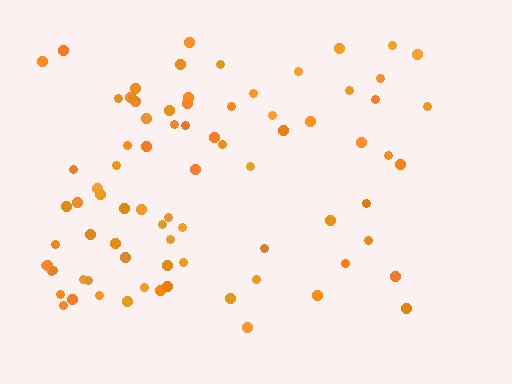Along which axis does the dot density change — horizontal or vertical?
Horizontal.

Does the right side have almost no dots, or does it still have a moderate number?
Still a moderate number, just noticeably fewer than the left.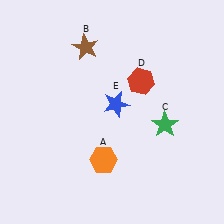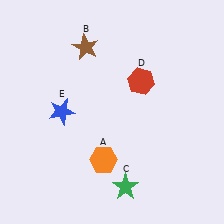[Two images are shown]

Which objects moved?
The objects that moved are: the green star (C), the blue star (E).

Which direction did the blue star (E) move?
The blue star (E) moved left.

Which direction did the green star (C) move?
The green star (C) moved down.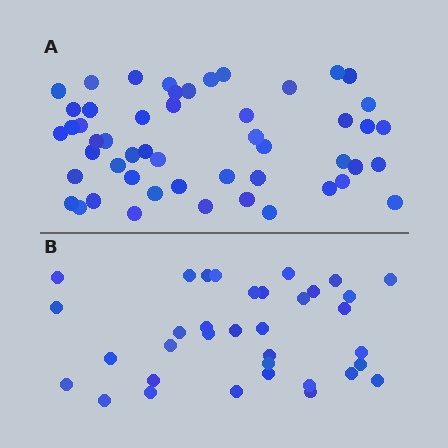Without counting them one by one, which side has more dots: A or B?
Region A (the top region) has more dots.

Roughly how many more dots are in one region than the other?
Region A has approximately 15 more dots than region B.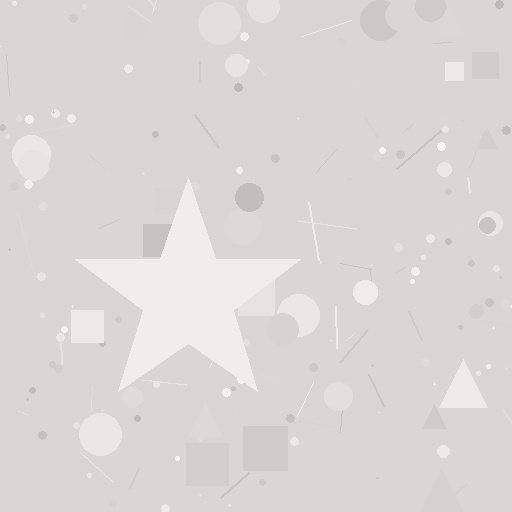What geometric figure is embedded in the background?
A star is embedded in the background.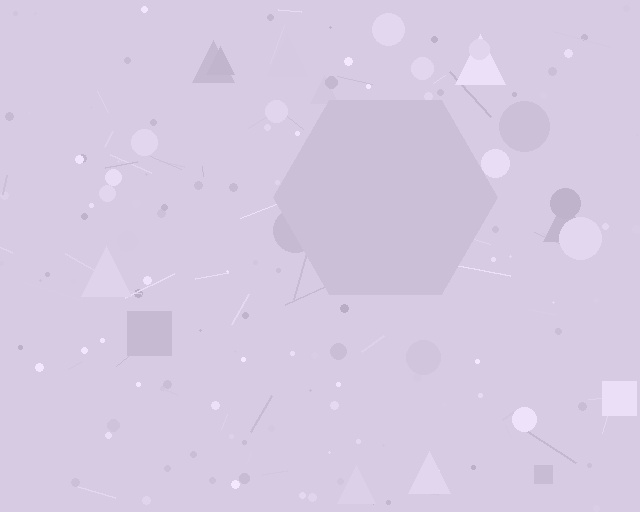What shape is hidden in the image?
A hexagon is hidden in the image.